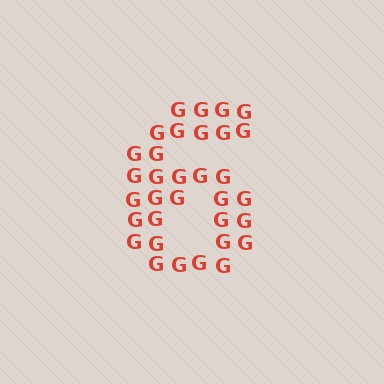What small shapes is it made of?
It is made of small letter G's.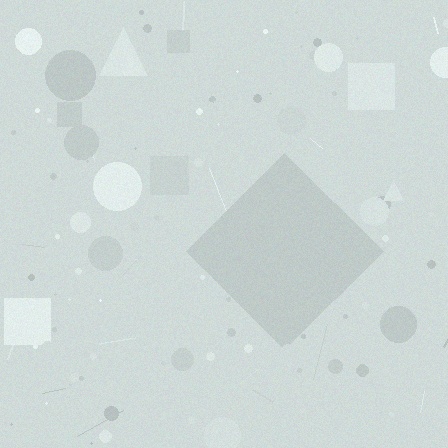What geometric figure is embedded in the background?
A diamond is embedded in the background.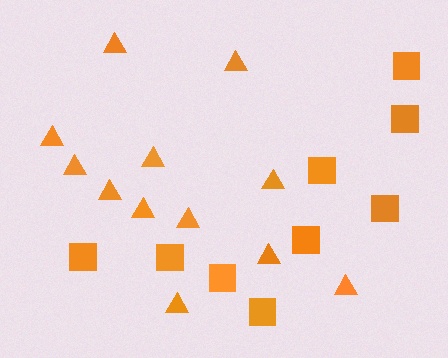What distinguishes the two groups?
There are 2 groups: one group of squares (9) and one group of triangles (12).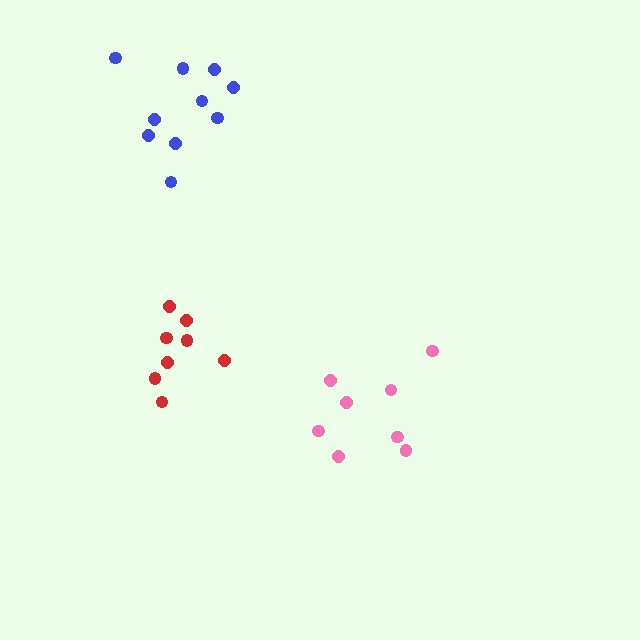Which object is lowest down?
The pink cluster is bottommost.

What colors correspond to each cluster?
The clusters are colored: pink, blue, red.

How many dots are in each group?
Group 1: 8 dots, Group 2: 10 dots, Group 3: 8 dots (26 total).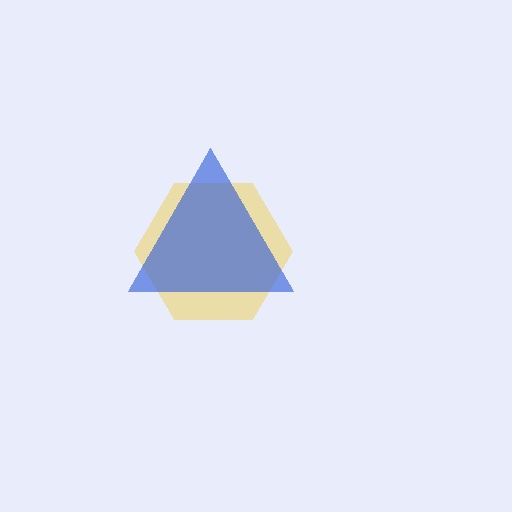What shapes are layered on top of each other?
The layered shapes are: a yellow hexagon, a blue triangle.